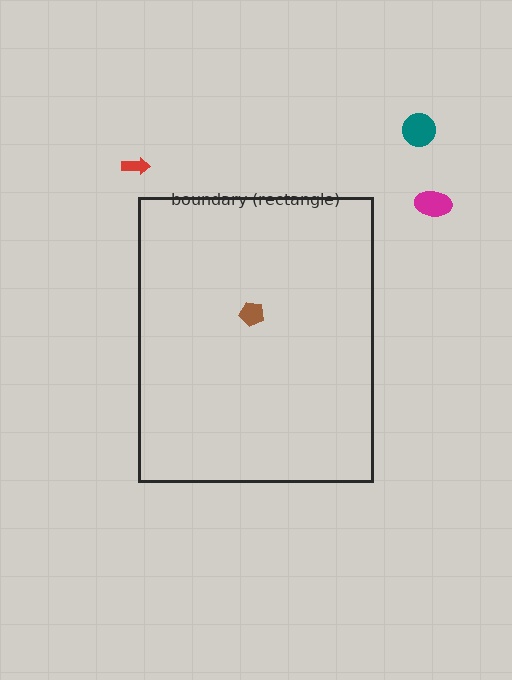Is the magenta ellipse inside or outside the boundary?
Outside.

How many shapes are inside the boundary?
1 inside, 3 outside.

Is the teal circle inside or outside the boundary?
Outside.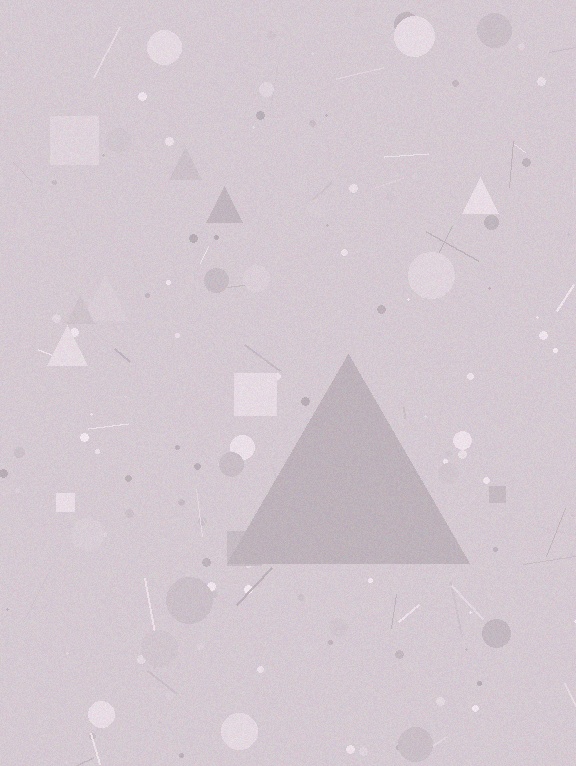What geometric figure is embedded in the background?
A triangle is embedded in the background.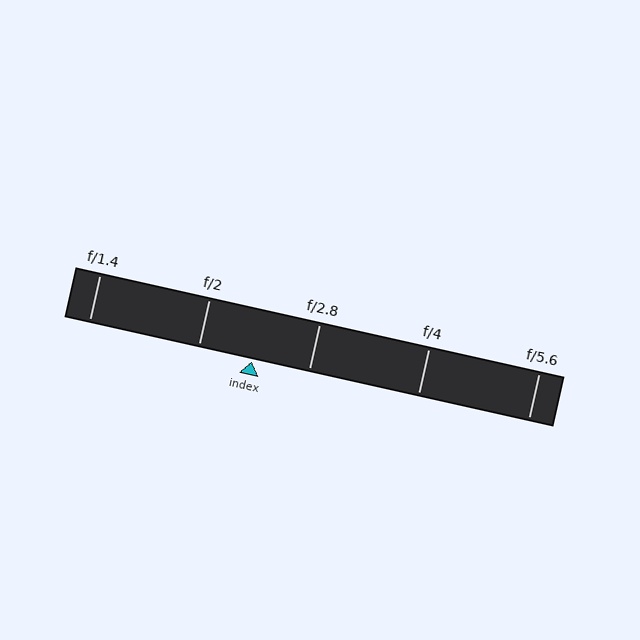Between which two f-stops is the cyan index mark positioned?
The index mark is between f/2 and f/2.8.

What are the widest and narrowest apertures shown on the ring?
The widest aperture shown is f/1.4 and the narrowest is f/5.6.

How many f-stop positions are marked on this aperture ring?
There are 5 f-stop positions marked.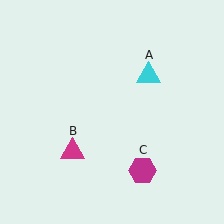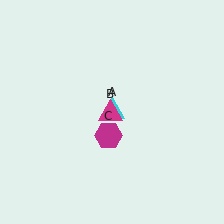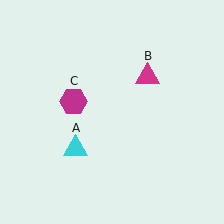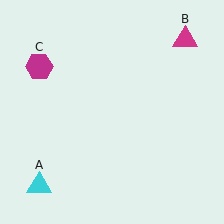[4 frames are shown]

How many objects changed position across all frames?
3 objects changed position: cyan triangle (object A), magenta triangle (object B), magenta hexagon (object C).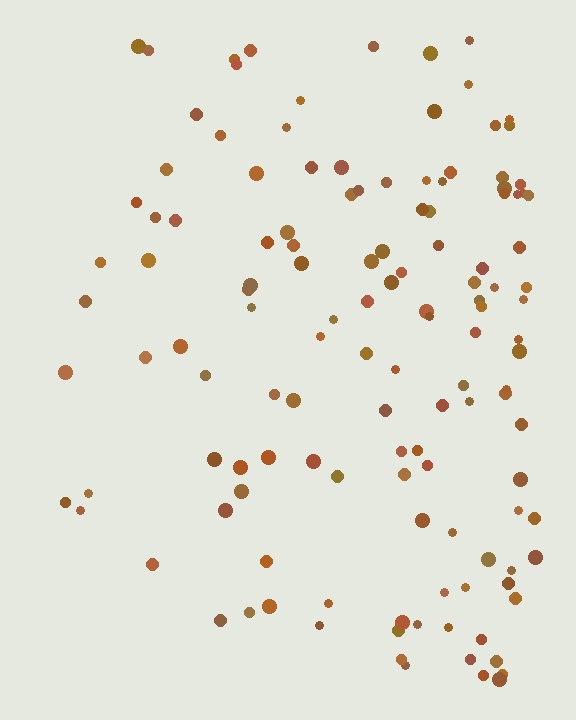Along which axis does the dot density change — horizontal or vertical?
Horizontal.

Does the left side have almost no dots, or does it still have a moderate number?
Still a moderate number, just noticeably fewer than the right.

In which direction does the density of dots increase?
From left to right, with the right side densest.